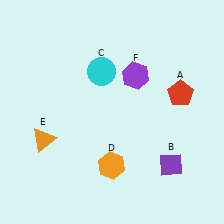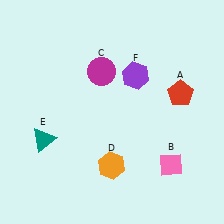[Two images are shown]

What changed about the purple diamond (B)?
In Image 1, B is purple. In Image 2, it changed to pink.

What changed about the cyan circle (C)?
In Image 1, C is cyan. In Image 2, it changed to magenta.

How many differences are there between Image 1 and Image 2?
There are 3 differences between the two images.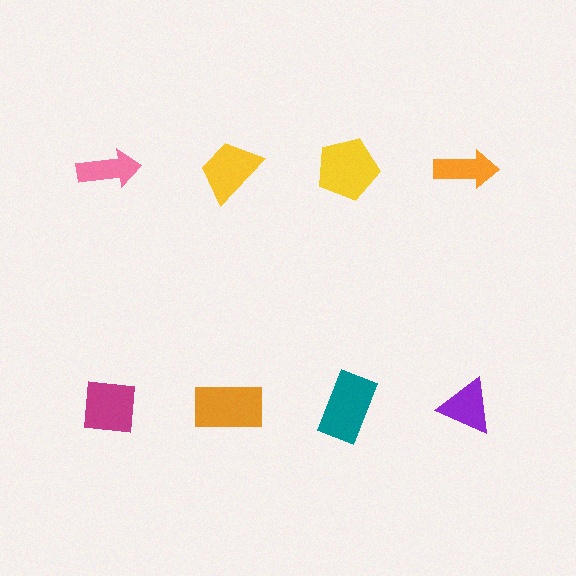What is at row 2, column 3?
A teal rectangle.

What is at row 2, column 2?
An orange rectangle.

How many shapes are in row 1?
4 shapes.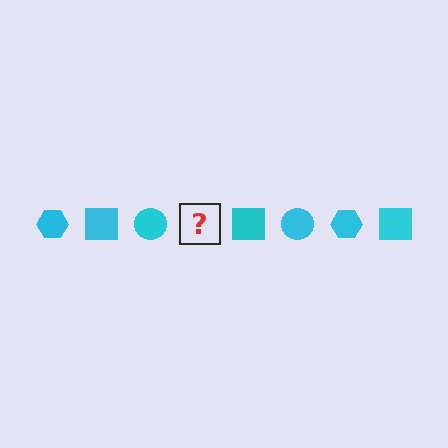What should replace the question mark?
The question mark should be replaced with a cyan hexagon.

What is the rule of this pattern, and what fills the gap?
The rule is that the pattern cycles through hexagon, square, circle shapes in cyan. The gap should be filled with a cyan hexagon.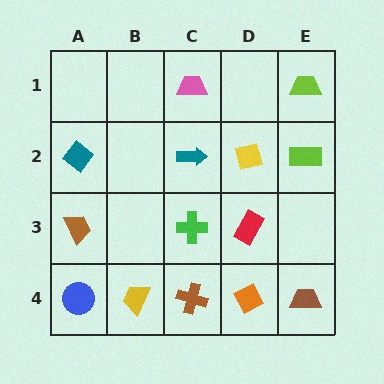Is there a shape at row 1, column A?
No, that cell is empty.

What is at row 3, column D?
A red rectangle.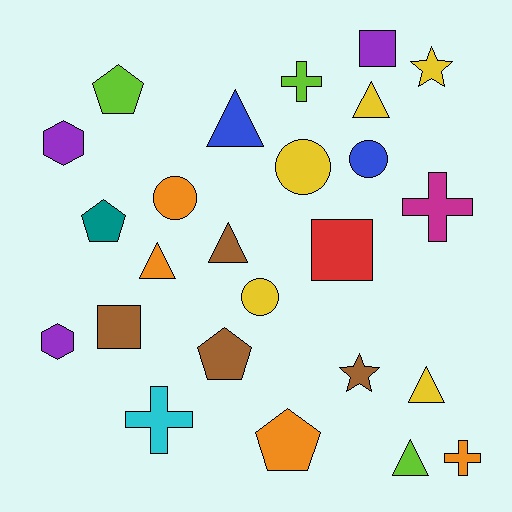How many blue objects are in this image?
There are 2 blue objects.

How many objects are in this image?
There are 25 objects.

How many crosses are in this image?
There are 4 crosses.